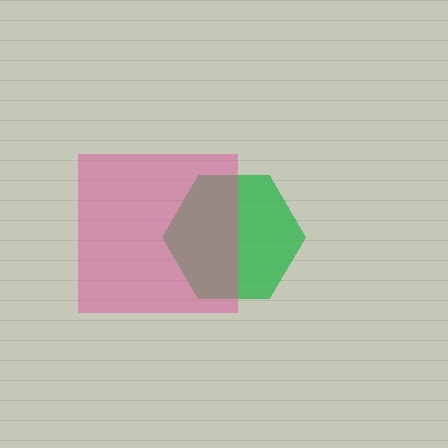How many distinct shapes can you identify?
There are 2 distinct shapes: a green hexagon, a pink square.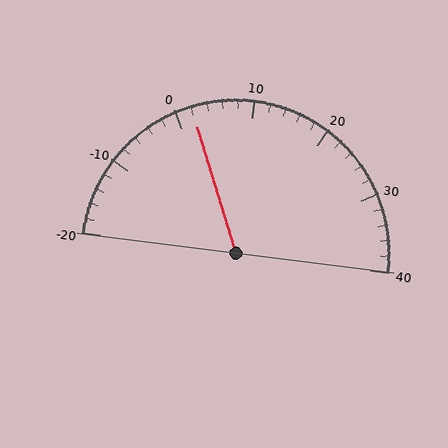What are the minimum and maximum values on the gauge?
The gauge ranges from -20 to 40.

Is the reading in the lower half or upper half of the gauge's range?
The reading is in the lower half of the range (-20 to 40).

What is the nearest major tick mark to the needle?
The nearest major tick mark is 0.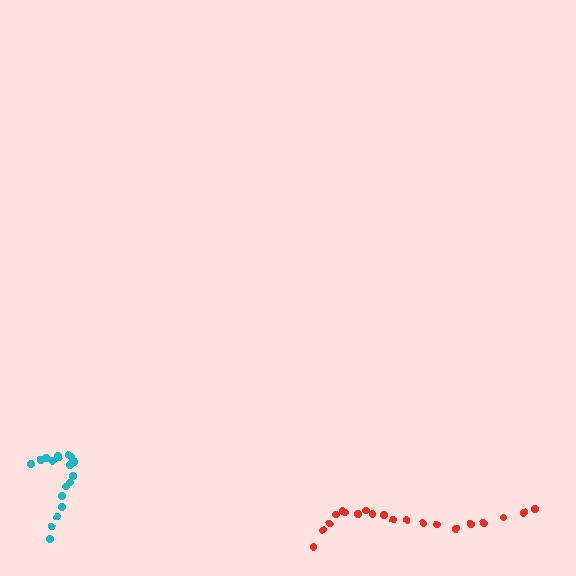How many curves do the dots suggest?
There are 2 distinct paths.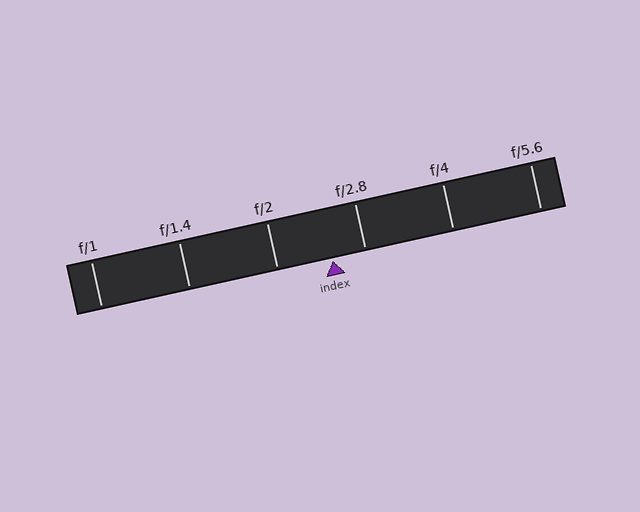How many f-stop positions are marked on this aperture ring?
There are 6 f-stop positions marked.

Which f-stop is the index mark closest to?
The index mark is closest to f/2.8.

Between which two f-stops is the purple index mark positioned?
The index mark is between f/2 and f/2.8.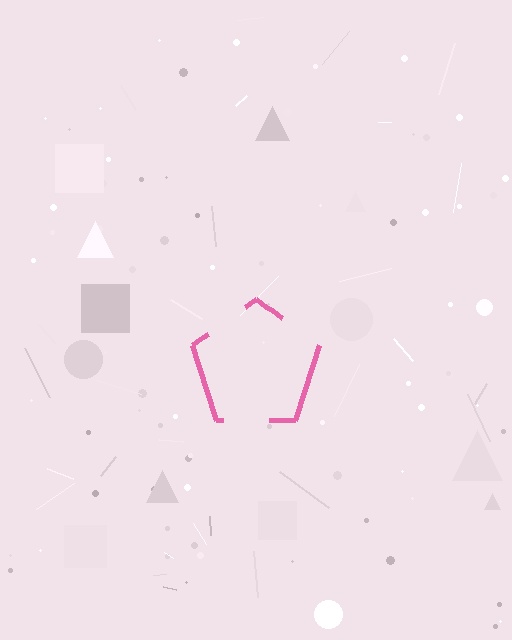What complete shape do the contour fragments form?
The contour fragments form a pentagon.